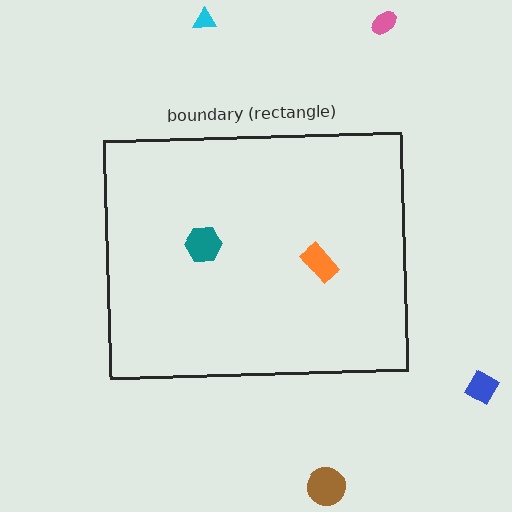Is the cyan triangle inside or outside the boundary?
Outside.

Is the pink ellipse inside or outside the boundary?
Outside.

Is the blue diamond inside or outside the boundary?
Outside.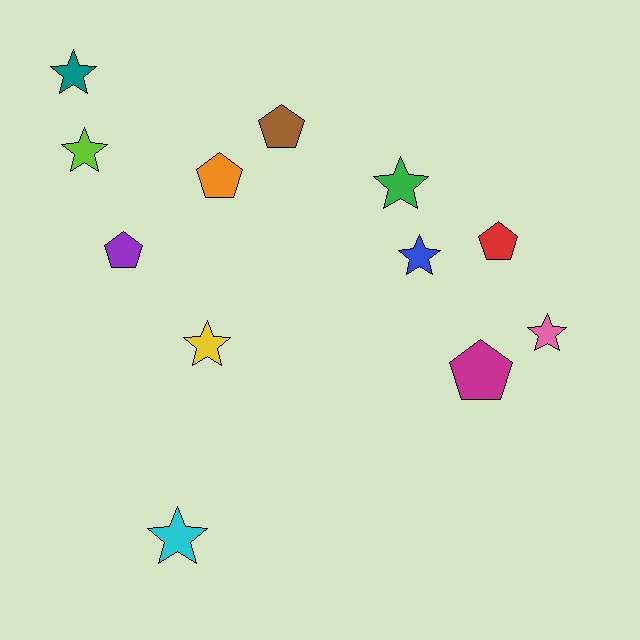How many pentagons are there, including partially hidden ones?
There are 5 pentagons.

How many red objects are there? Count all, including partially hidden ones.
There is 1 red object.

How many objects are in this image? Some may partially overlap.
There are 12 objects.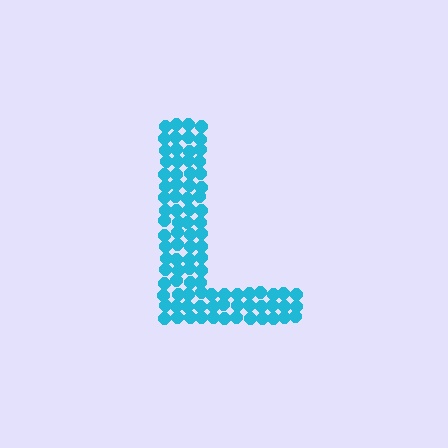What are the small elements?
The small elements are circles.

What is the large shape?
The large shape is the letter L.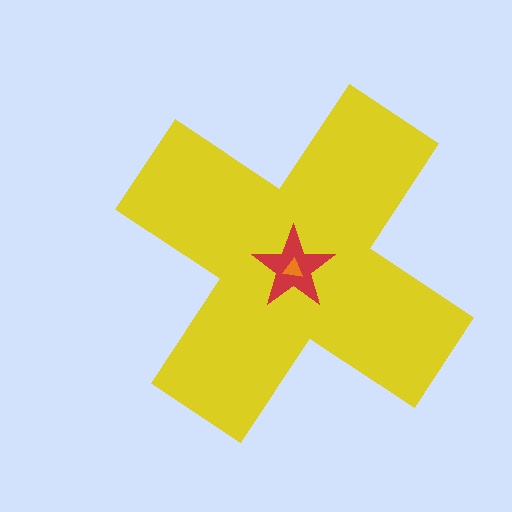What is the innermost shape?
The orange triangle.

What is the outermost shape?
The yellow cross.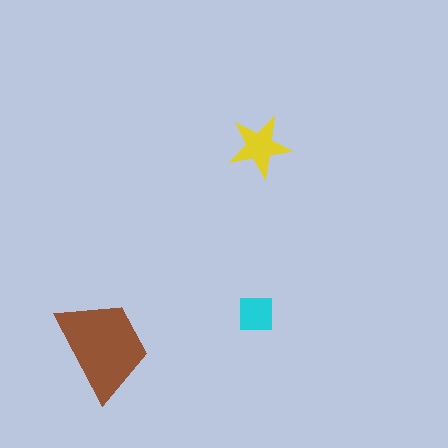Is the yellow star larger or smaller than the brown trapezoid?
Smaller.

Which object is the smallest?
The cyan square.